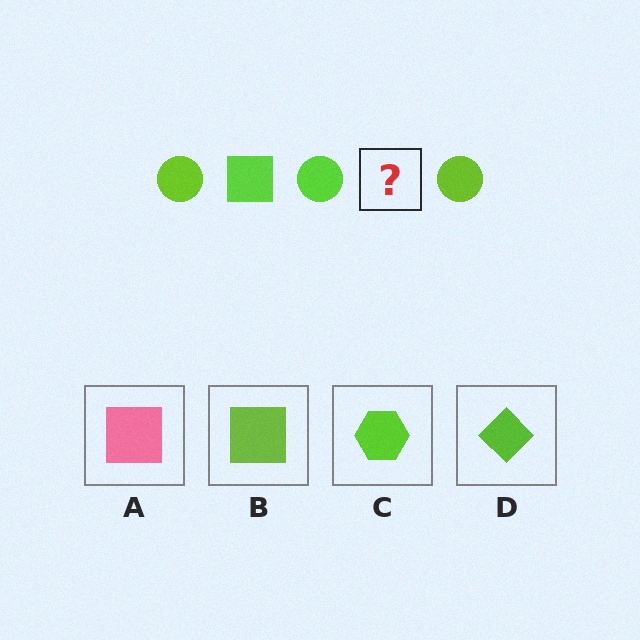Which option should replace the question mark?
Option B.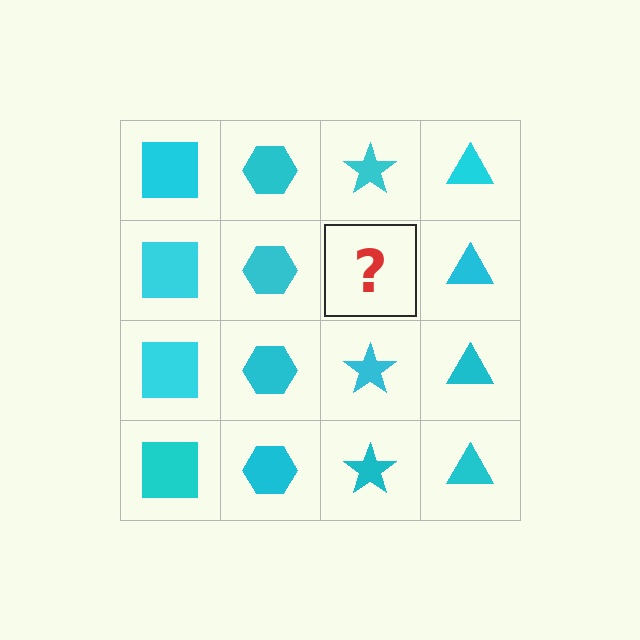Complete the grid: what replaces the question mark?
The question mark should be replaced with a cyan star.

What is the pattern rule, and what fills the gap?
The rule is that each column has a consistent shape. The gap should be filled with a cyan star.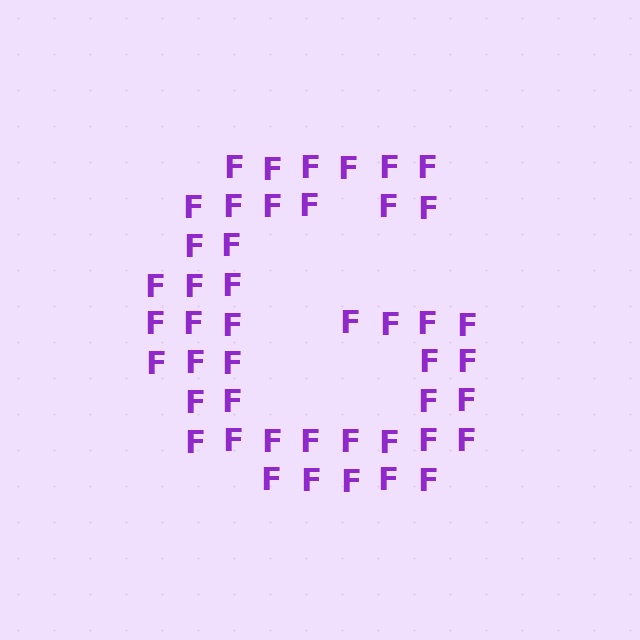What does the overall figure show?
The overall figure shows the letter G.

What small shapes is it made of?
It is made of small letter F's.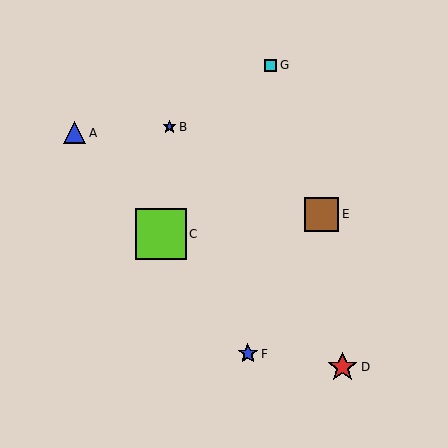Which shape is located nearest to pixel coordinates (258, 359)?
The blue star (labeled F) at (248, 354) is nearest to that location.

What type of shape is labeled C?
Shape C is a lime square.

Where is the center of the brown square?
The center of the brown square is at (322, 214).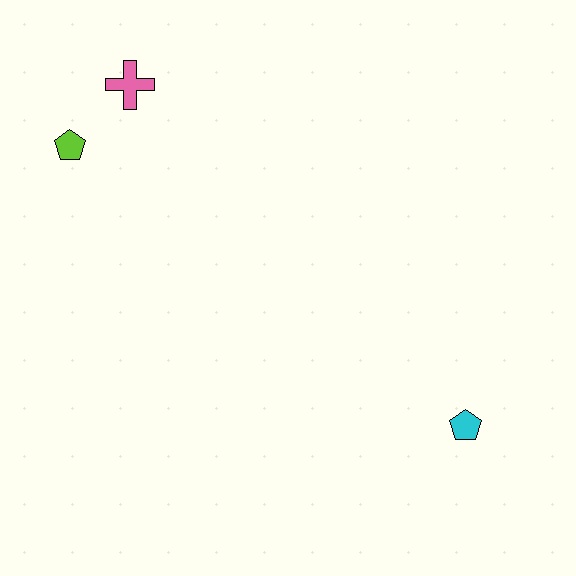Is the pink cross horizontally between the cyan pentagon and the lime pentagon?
Yes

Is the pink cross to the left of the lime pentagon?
No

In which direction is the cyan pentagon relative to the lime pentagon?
The cyan pentagon is to the right of the lime pentagon.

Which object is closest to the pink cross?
The lime pentagon is closest to the pink cross.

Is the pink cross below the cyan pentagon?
No